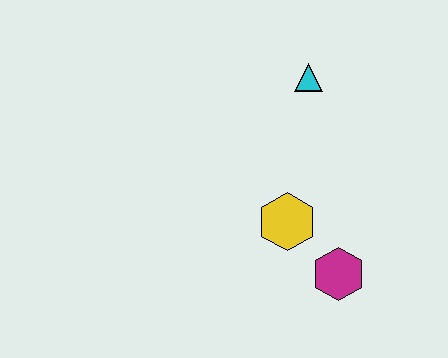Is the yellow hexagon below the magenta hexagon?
No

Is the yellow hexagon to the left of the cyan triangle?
Yes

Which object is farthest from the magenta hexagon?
The cyan triangle is farthest from the magenta hexagon.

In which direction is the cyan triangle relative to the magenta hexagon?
The cyan triangle is above the magenta hexagon.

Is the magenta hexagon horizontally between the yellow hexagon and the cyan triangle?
No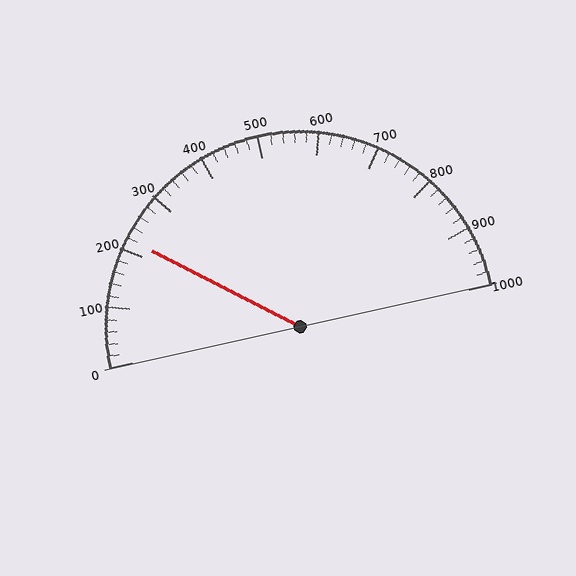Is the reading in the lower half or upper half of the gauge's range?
The reading is in the lower half of the range (0 to 1000).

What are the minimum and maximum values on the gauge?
The gauge ranges from 0 to 1000.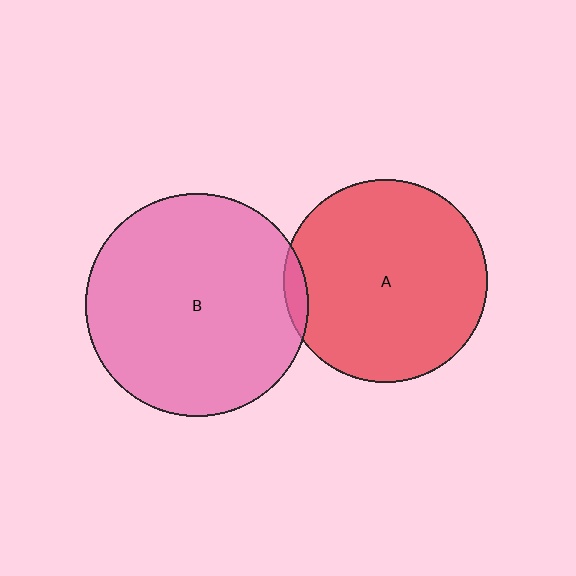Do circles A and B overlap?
Yes.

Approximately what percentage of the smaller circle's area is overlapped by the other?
Approximately 5%.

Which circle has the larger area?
Circle B (pink).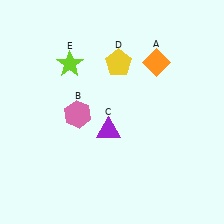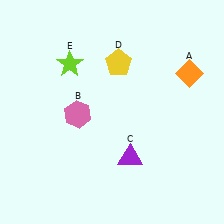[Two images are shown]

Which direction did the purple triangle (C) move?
The purple triangle (C) moved down.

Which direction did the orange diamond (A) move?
The orange diamond (A) moved right.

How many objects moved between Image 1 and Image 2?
2 objects moved between the two images.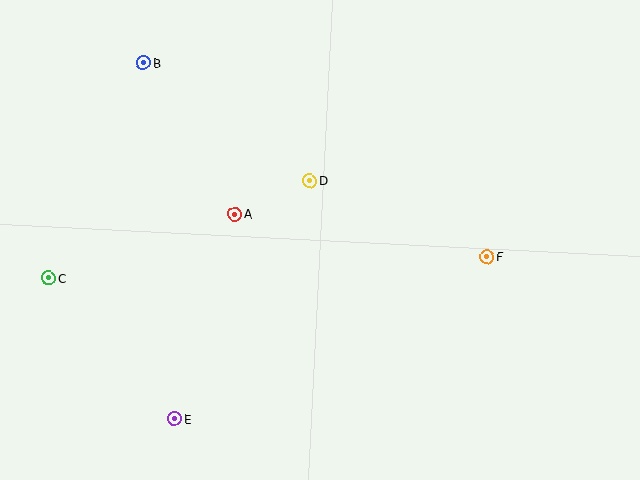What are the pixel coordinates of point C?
Point C is at (48, 278).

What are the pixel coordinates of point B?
Point B is at (144, 62).